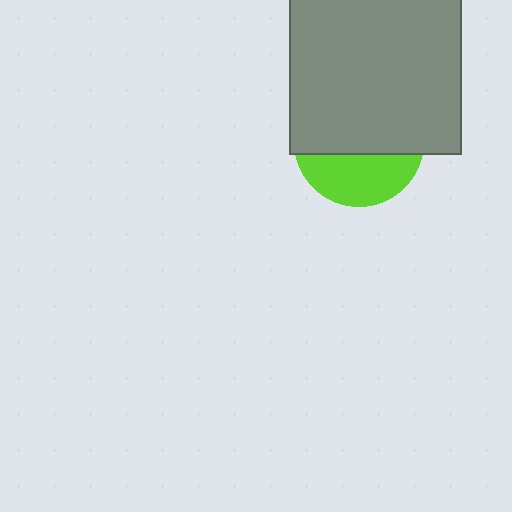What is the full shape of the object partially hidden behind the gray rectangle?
The partially hidden object is a lime circle.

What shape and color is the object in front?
The object in front is a gray rectangle.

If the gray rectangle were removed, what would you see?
You would see the complete lime circle.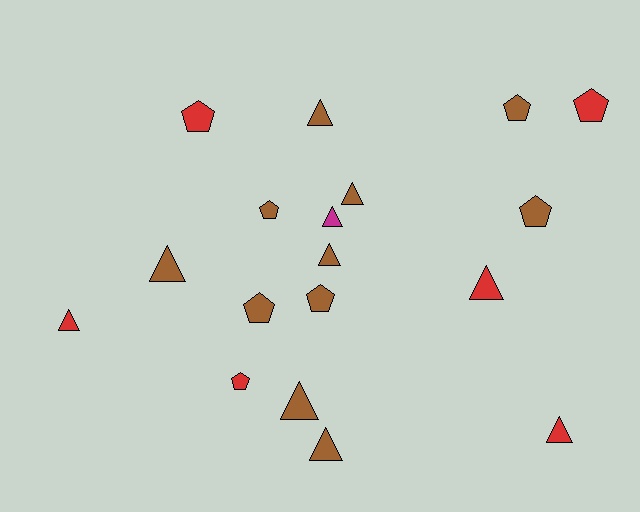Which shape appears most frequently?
Triangle, with 10 objects.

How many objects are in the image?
There are 18 objects.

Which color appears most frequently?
Brown, with 11 objects.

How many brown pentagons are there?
There are 5 brown pentagons.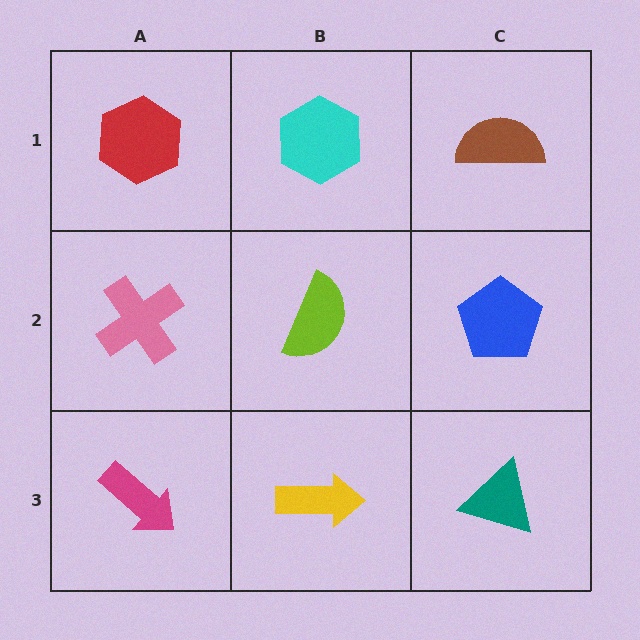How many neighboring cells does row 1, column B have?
3.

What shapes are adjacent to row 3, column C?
A blue pentagon (row 2, column C), a yellow arrow (row 3, column B).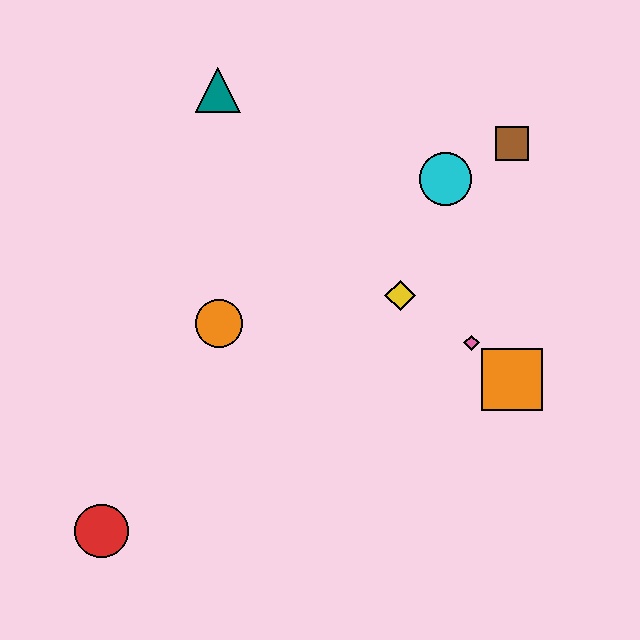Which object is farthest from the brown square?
The red circle is farthest from the brown square.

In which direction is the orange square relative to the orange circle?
The orange square is to the right of the orange circle.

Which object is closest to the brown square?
The cyan circle is closest to the brown square.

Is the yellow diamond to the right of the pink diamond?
No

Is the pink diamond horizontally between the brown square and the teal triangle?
Yes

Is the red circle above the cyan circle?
No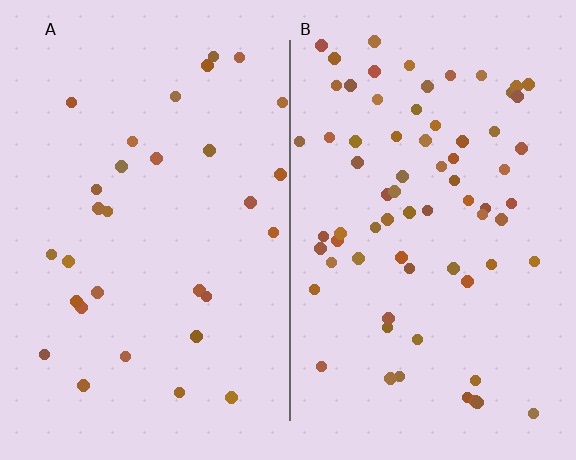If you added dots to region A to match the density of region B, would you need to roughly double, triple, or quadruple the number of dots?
Approximately double.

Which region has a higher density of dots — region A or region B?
B (the right).